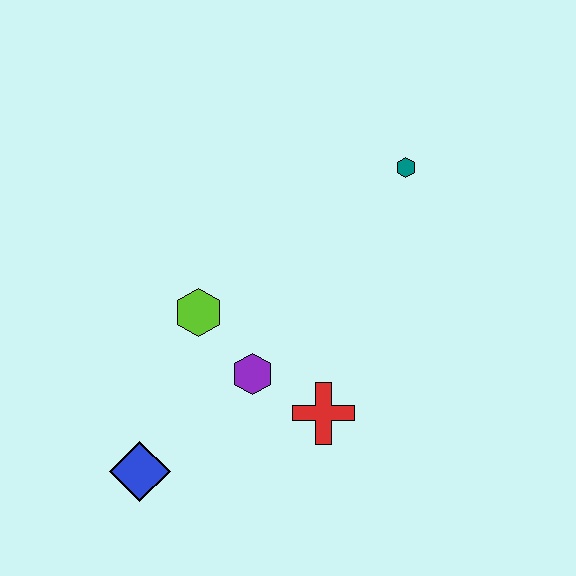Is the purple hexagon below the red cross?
No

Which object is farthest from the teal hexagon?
The blue diamond is farthest from the teal hexagon.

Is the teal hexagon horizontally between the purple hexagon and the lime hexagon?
No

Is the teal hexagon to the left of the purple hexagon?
No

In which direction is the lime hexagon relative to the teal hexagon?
The lime hexagon is to the left of the teal hexagon.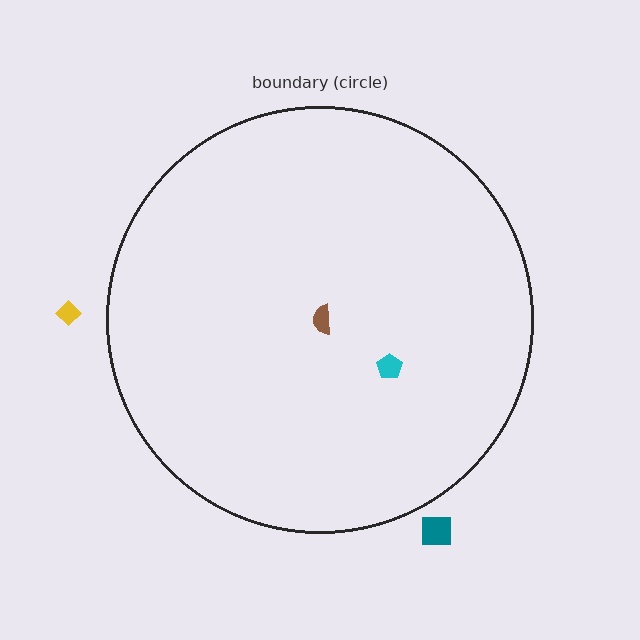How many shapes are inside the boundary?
2 inside, 2 outside.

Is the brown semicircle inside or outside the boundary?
Inside.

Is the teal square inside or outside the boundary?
Outside.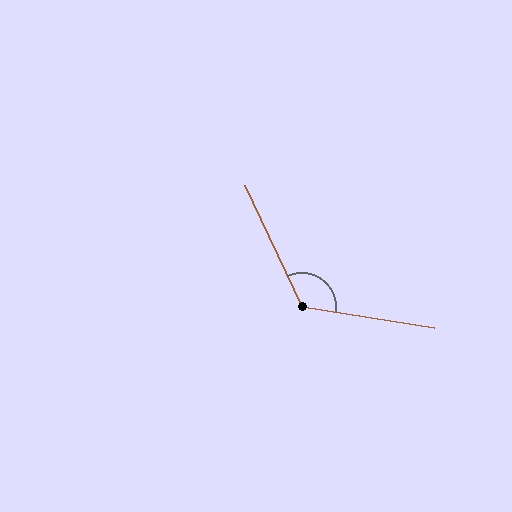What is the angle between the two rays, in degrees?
Approximately 124 degrees.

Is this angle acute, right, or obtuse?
It is obtuse.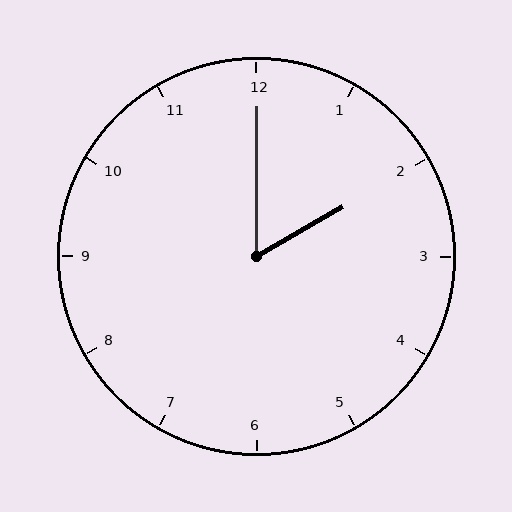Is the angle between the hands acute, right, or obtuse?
It is acute.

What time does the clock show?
2:00.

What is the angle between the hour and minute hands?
Approximately 60 degrees.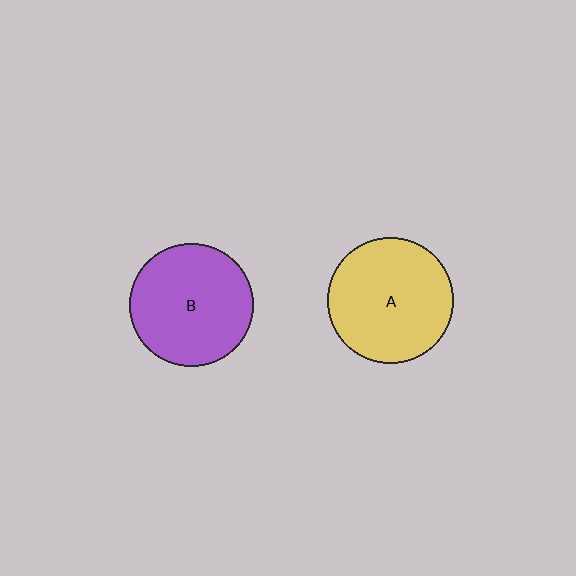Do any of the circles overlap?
No, none of the circles overlap.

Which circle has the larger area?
Circle A (yellow).